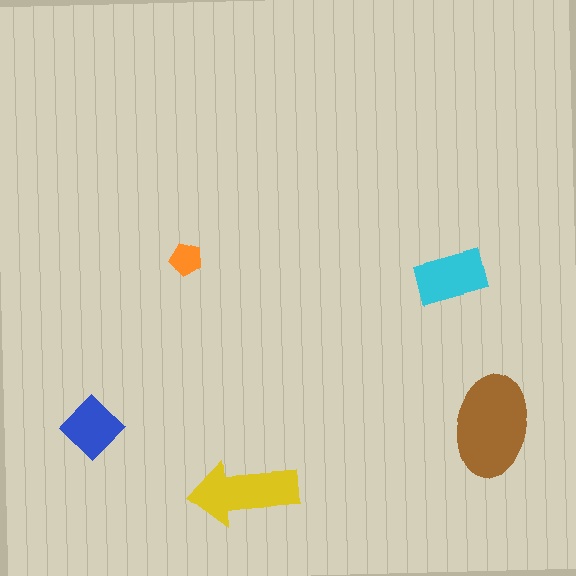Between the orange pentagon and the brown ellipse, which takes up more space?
The brown ellipse.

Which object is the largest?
The brown ellipse.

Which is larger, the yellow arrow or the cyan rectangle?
The yellow arrow.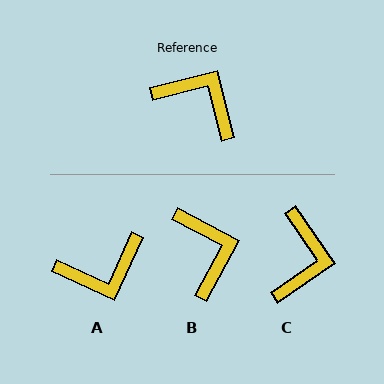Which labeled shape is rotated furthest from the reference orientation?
A, about 129 degrees away.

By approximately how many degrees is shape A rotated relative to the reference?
Approximately 129 degrees clockwise.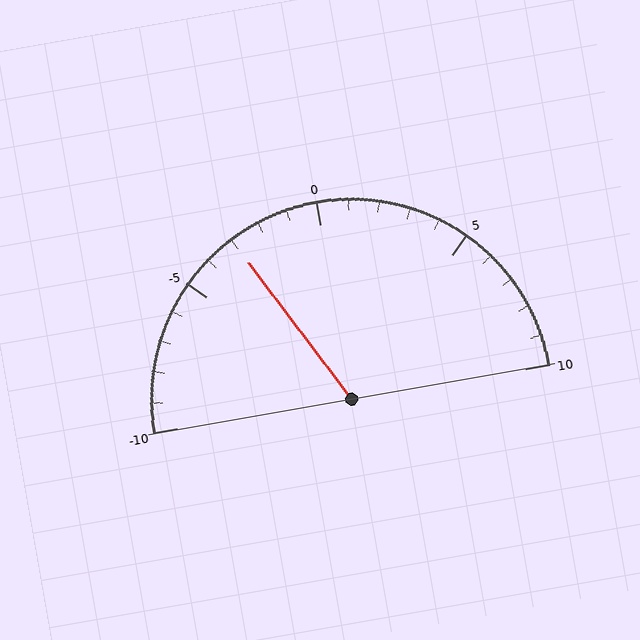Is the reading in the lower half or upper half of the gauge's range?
The reading is in the lower half of the range (-10 to 10).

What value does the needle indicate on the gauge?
The needle indicates approximately -3.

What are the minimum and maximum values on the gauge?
The gauge ranges from -10 to 10.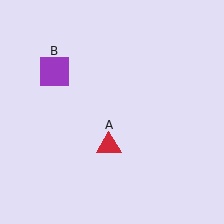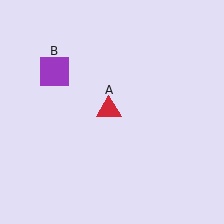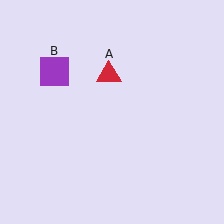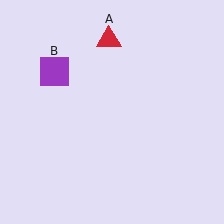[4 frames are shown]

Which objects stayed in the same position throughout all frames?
Purple square (object B) remained stationary.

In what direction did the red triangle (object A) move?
The red triangle (object A) moved up.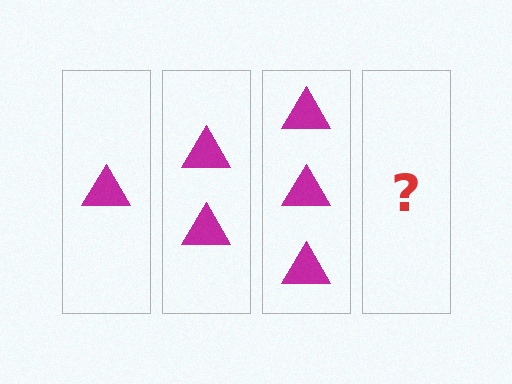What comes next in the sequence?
The next element should be 4 triangles.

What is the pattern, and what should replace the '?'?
The pattern is that each step adds one more triangle. The '?' should be 4 triangles.